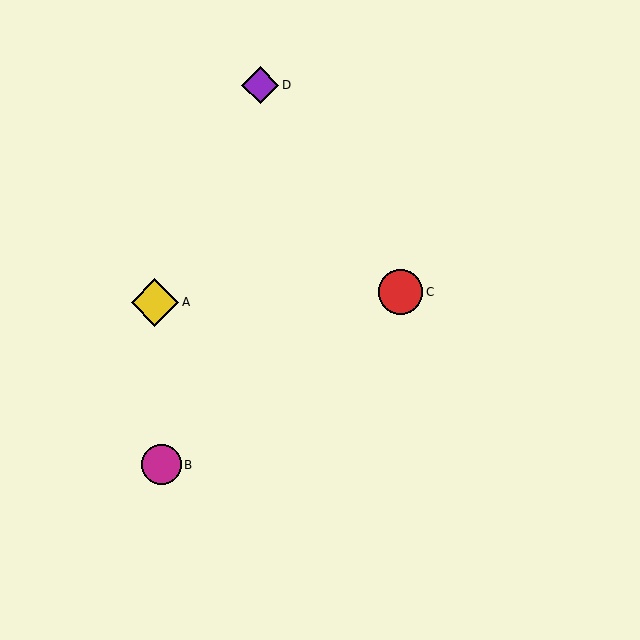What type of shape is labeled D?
Shape D is a purple diamond.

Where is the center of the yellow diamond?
The center of the yellow diamond is at (155, 302).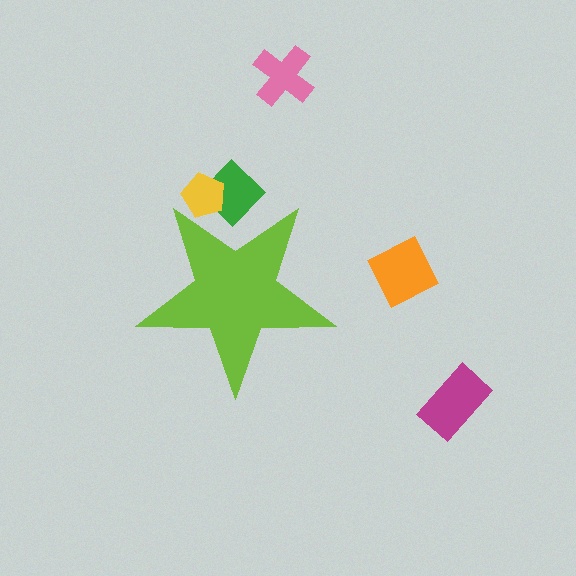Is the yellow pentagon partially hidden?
Yes, the yellow pentagon is partially hidden behind the lime star.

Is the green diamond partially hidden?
Yes, the green diamond is partially hidden behind the lime star.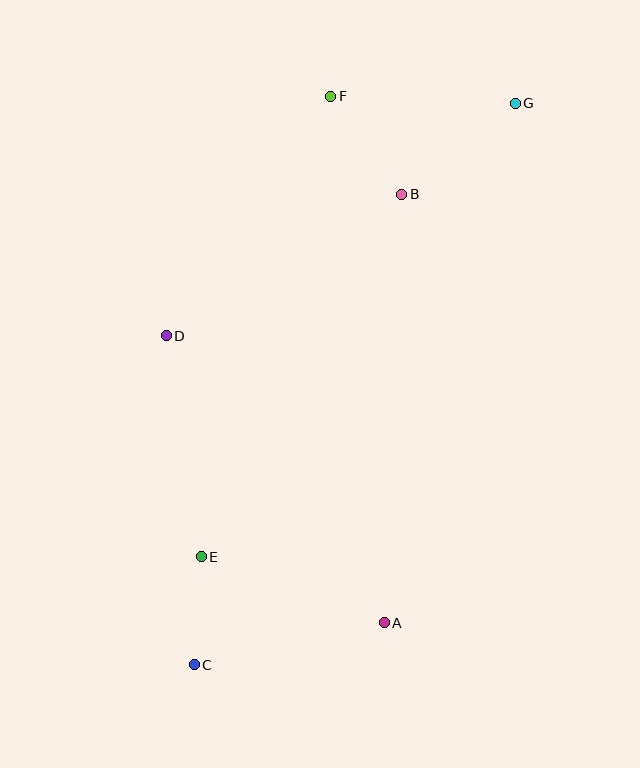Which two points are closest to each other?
Points C and E are closest to each other.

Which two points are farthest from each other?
Points C and G are farthest from each other.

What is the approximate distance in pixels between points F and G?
The distance between F and G is approximately 185 pixels.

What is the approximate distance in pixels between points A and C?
The distance between A and C is approximately 195 pixels.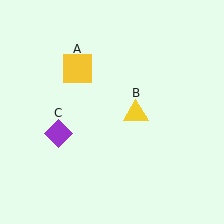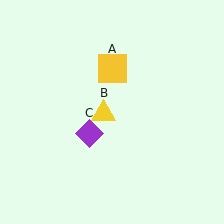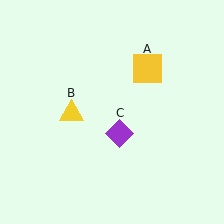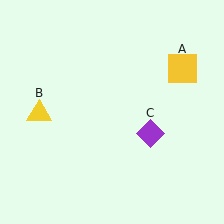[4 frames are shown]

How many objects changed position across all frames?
3 objects changed position: yellow square (object A), yellow triangle (object B), purple diamond (object C).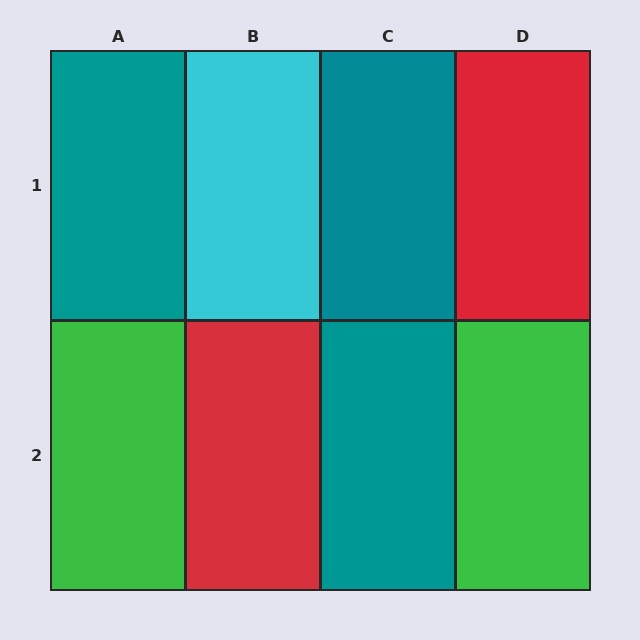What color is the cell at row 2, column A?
Green.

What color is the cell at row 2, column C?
Teal.